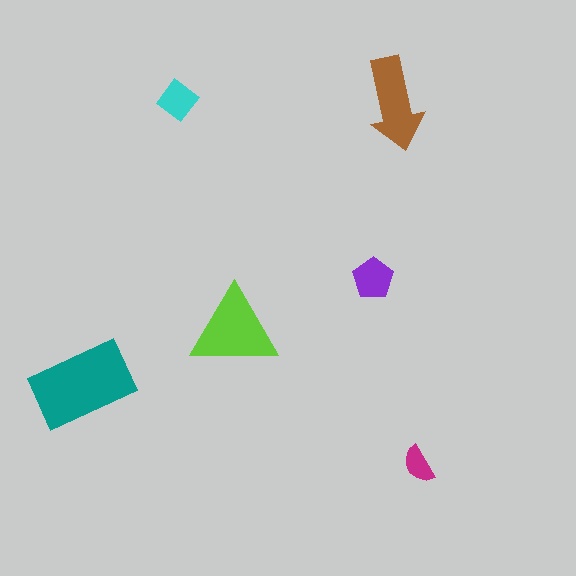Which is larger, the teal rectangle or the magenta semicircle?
The teal rectangle.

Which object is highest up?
The cyan diamond is topmost.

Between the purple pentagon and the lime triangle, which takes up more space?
The lime triangle.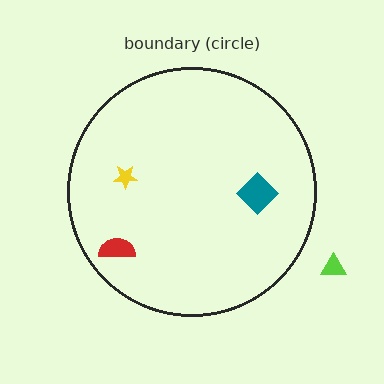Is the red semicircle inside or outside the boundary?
Inside.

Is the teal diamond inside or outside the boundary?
Inside.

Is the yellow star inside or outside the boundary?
Inside.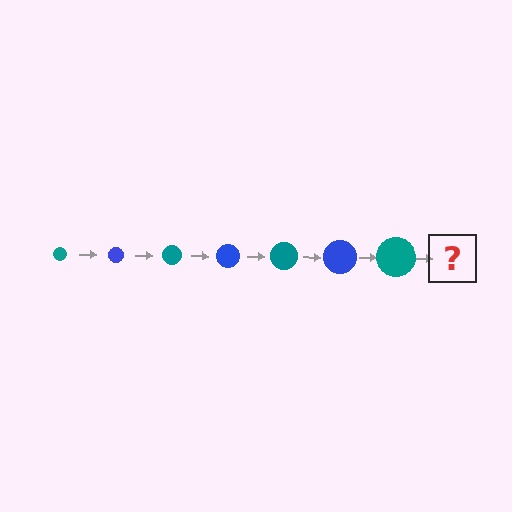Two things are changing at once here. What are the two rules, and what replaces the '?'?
The two rules are that the circle grows larger each step and the color cycles through teal and blue. The '?' should be a blue circle, larger than the previous one.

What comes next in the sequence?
The next element should be a blue circle, larger than the previous one.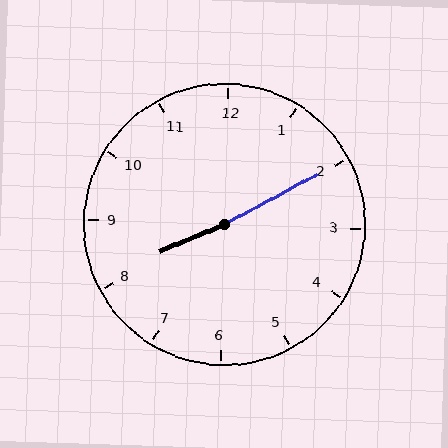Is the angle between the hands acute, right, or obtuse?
It is obtuse.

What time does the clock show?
8:10.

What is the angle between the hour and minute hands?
Approximately 175 degrees.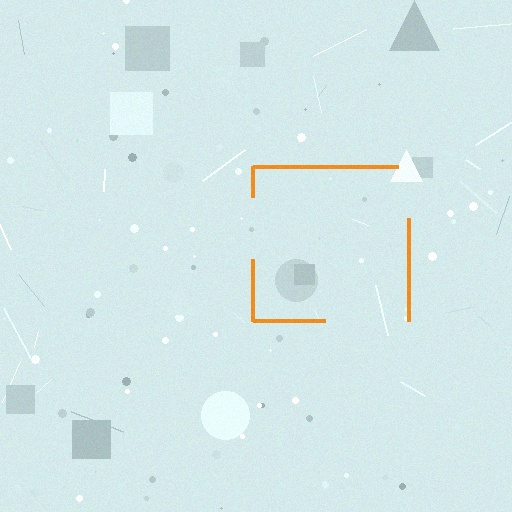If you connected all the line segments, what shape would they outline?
They would outline a square.